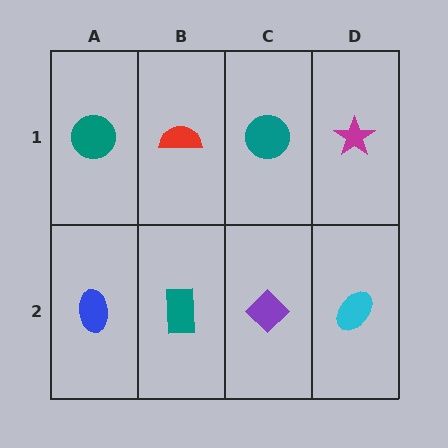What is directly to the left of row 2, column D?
A purple diamond.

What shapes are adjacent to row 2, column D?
A magenta star (row 1, column D), a purple diamond (row 2, column C).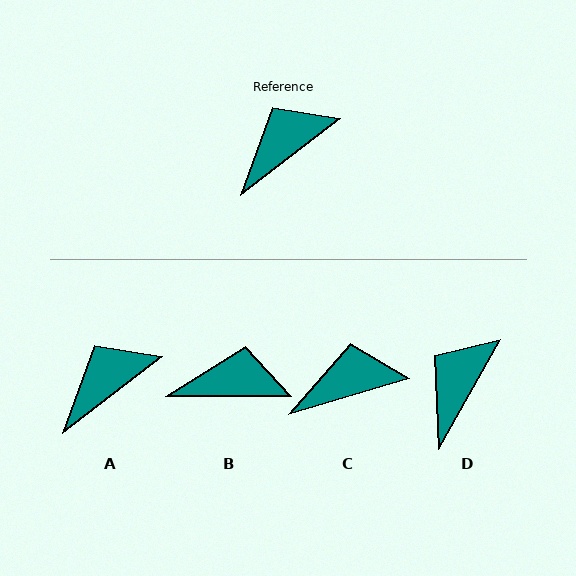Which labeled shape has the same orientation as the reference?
A.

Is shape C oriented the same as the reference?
No, it is off by about 21 degrees.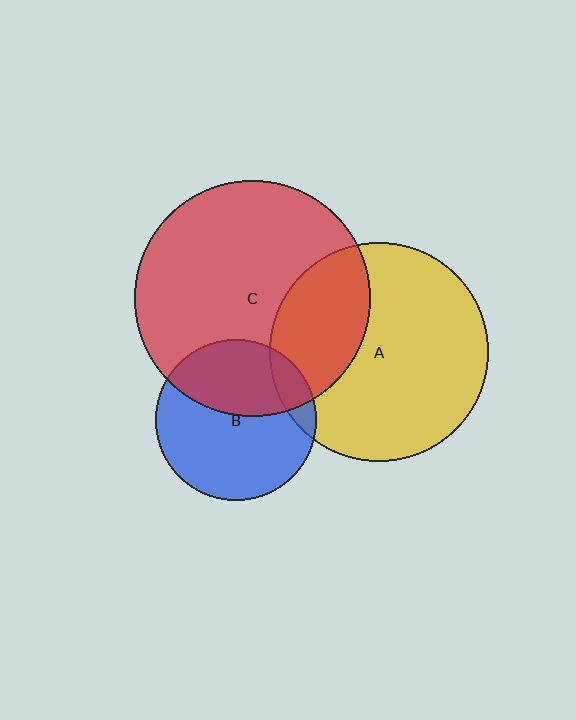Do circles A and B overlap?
Yes.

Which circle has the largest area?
Circle C (red).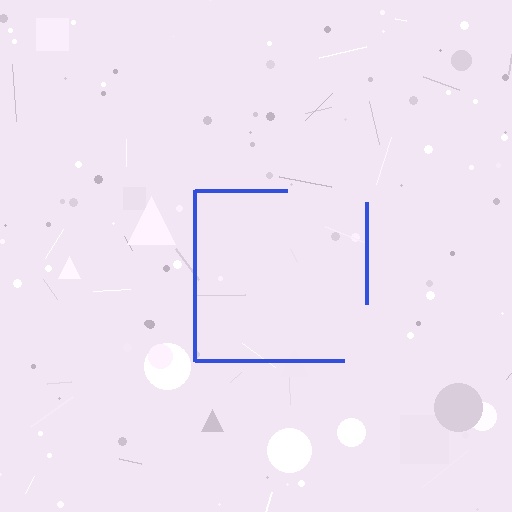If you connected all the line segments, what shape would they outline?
They would outline a square.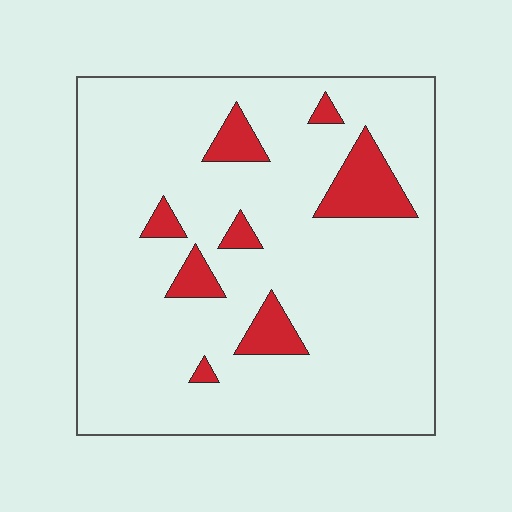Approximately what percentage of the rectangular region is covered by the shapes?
Approximately 10%.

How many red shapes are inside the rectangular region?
8.